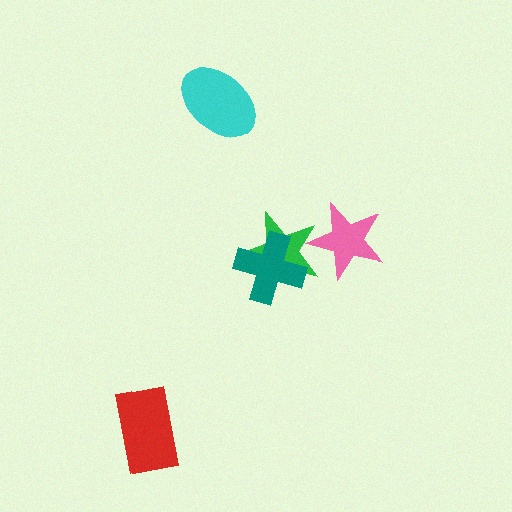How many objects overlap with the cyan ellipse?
0 objects overlap with the cyan ellipse.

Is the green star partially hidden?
Yes, it is partially covered by another shape.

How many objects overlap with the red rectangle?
0 objects overlap with the red rectangle.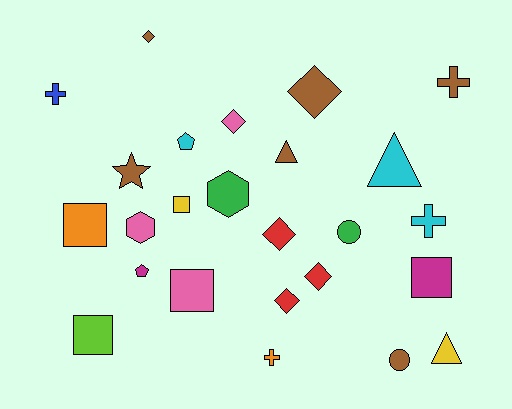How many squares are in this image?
There are 5 squares.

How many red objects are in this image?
There are 3 red objects.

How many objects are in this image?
There are 25 objects.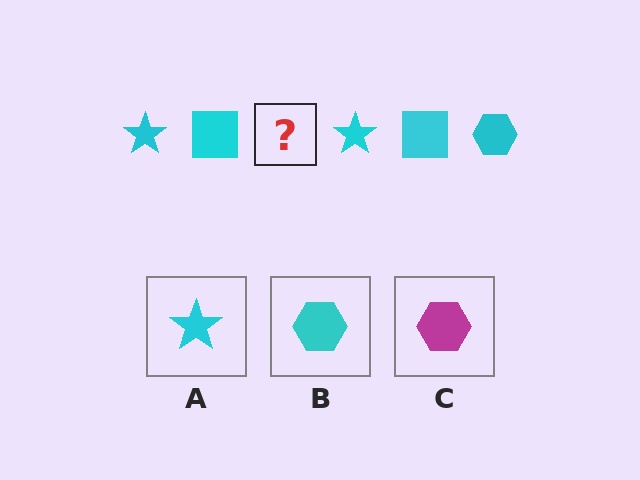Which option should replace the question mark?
Option B.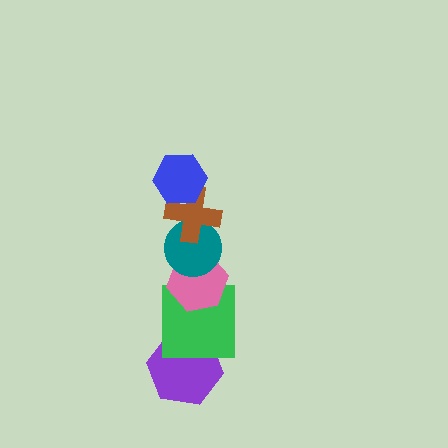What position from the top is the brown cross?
The brown cross is 2nd from the top.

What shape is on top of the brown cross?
The blue hexagon is on top of the brown cross.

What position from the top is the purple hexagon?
The purple hexagon is 6th from the top.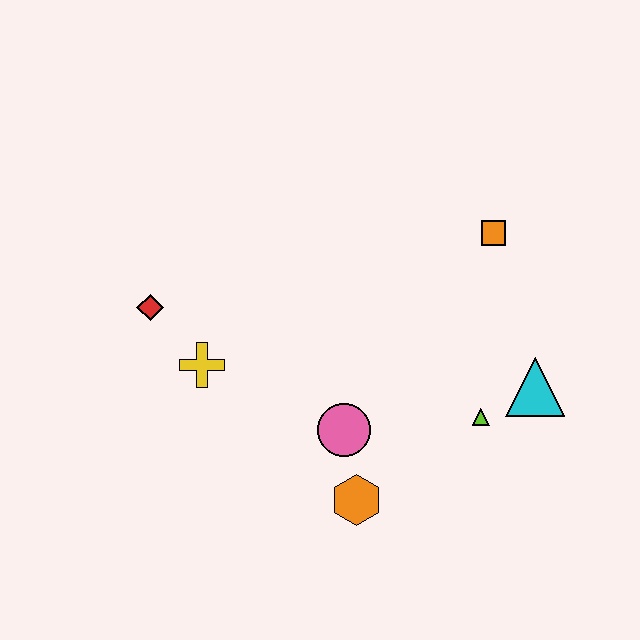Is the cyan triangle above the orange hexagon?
Yes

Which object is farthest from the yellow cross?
The cyan triangle is farthest from the yellow cross.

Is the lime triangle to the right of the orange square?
No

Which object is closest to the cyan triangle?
The lime triangle is closest to the cyan triangle.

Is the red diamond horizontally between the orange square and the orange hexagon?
No